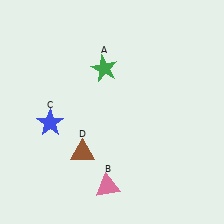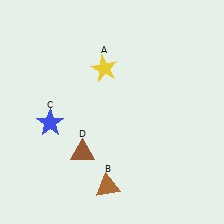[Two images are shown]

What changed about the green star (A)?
In Image 1, A is green. In Image 2, it changed to yellow.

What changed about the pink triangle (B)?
In Image 1, B is pink. In Image 2, it changed to brown.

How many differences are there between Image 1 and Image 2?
There are 2 differences between the two images.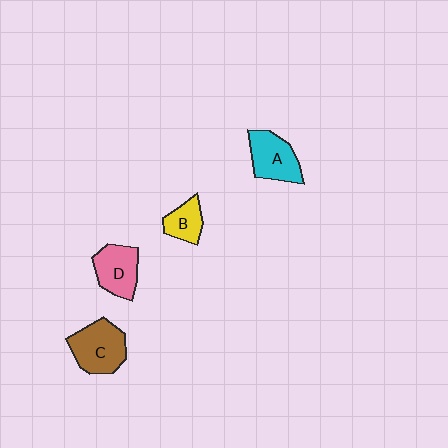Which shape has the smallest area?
Shape B (yellow).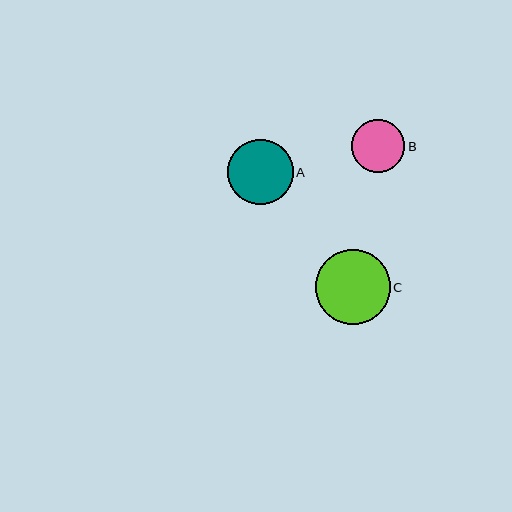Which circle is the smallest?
Circle B is the smallest with a size of approximately 53 pixels.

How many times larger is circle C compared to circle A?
Circle C is approximately 1.1 times the size of circle A.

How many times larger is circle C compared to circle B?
Circle C is approximately 1.4 times the size of circle B.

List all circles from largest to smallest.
From largest to smallest: C, A, B.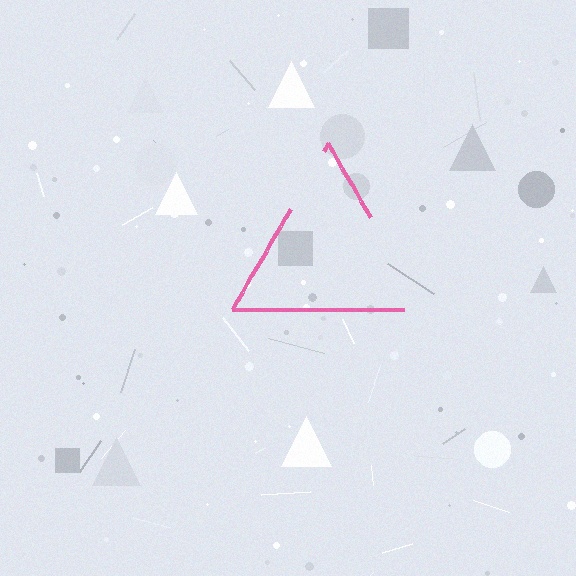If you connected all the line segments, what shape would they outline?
They would outline a triangle.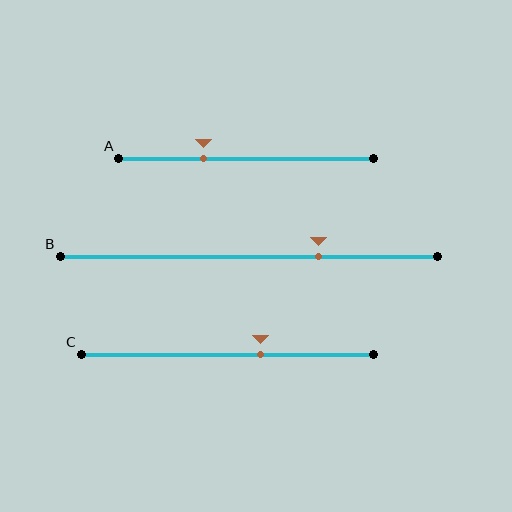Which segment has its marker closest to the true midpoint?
Segment C has its marker closest to the true midpoint.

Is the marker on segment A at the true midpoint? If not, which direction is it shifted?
No, the marker on segment A is shifted to the left by about 17% of the segment length.